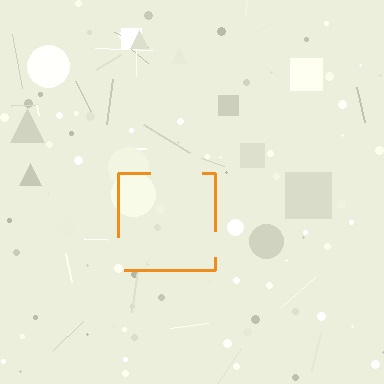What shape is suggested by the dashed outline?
The dashed outline suggests a square.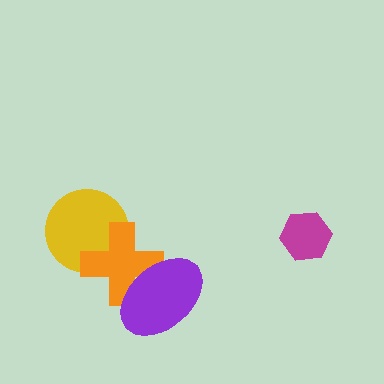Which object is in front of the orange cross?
The purple ellipse is in front of the orange cross.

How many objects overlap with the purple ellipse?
1 object overlaps with the purple ellipse.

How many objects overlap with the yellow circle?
1 object overlaps with the yellow circle.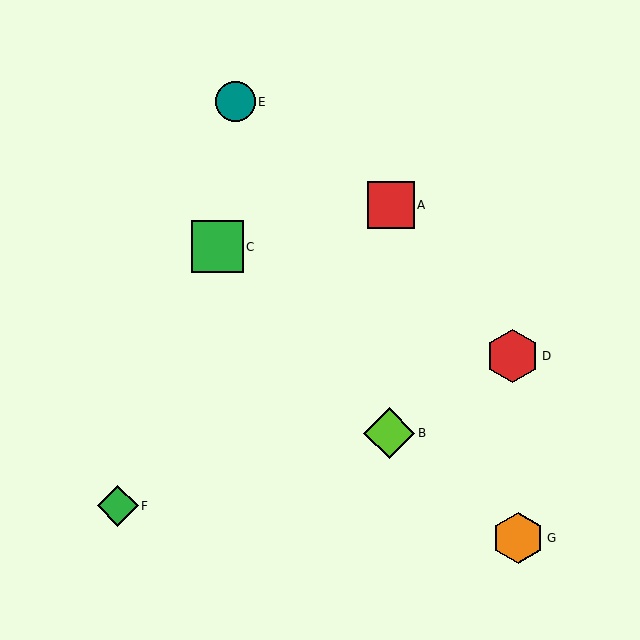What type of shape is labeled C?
Shape C is a green square.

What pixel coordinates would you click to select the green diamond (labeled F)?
Click at (118, 506) to select the green diamond F.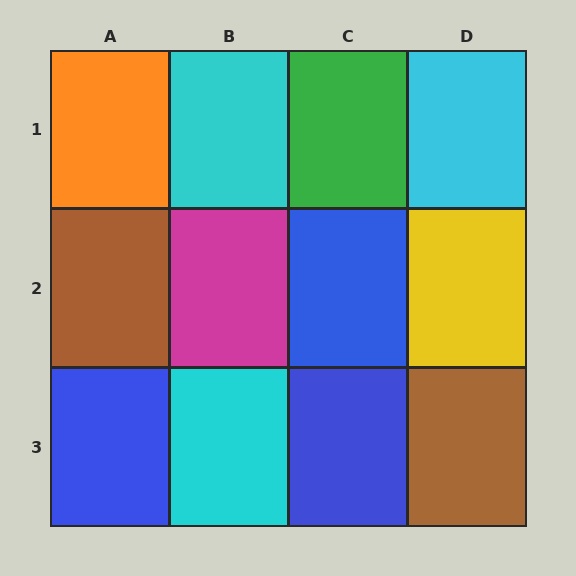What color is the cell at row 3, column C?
Blue.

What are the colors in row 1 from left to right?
Orange, cyan, green, cyan.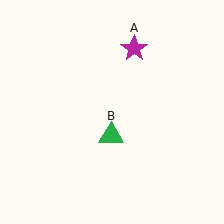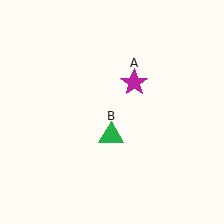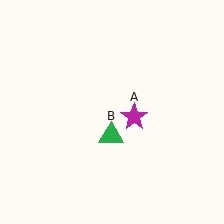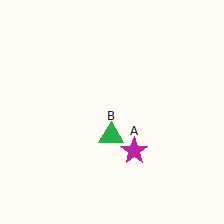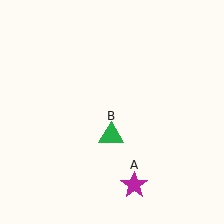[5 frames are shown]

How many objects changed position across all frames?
1 object changed position: magenta star (object A).